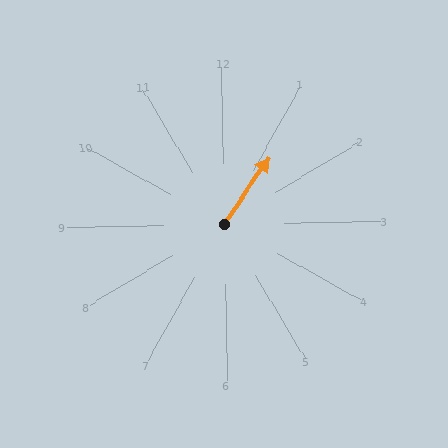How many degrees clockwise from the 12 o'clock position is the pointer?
Approximately 35 degrees.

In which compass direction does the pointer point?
Northeast.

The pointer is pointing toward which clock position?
Roughly 1 o'clock.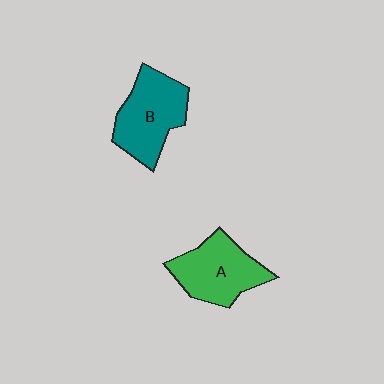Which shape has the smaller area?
Shape A (green).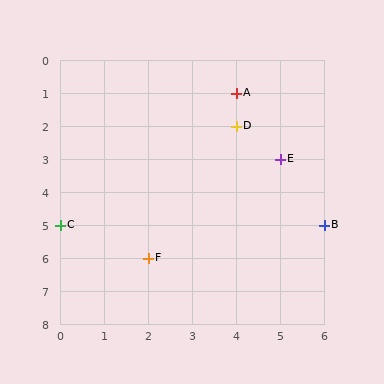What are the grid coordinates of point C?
Point C is at grid coordinates (0, 5).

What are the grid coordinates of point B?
Point B is at grid coordinates (6, 5).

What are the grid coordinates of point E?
Point E is at grid coordinates (5, 3).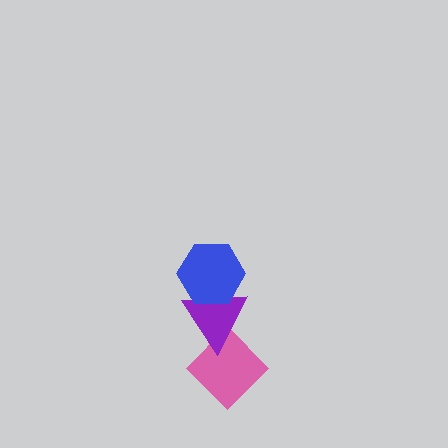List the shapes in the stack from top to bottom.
From top to bottom: the blue hexagon, the purple triangle, the pink diamond.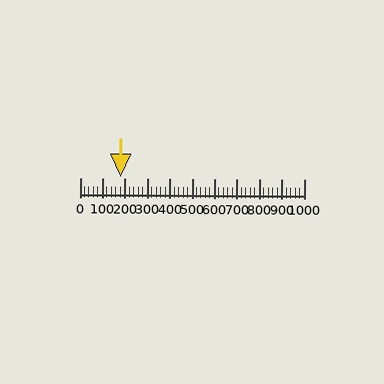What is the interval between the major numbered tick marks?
The major tick marks are spaced 100 units apart.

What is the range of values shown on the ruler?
The ruler shows values from 0 to 1000.